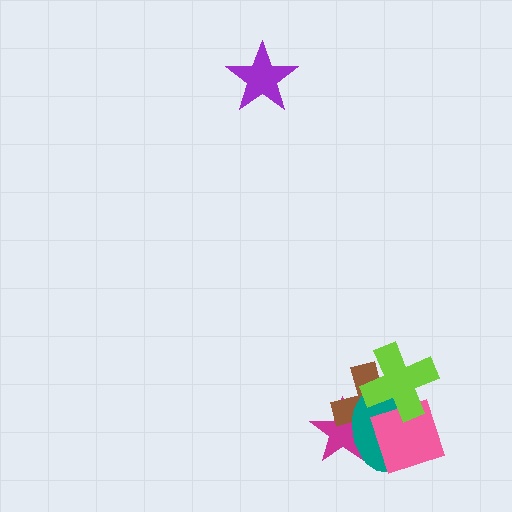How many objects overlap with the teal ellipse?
4 objects overlap with the teal ellipse.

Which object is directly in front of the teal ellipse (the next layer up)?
The pink square is directly in front of the teal ellipse.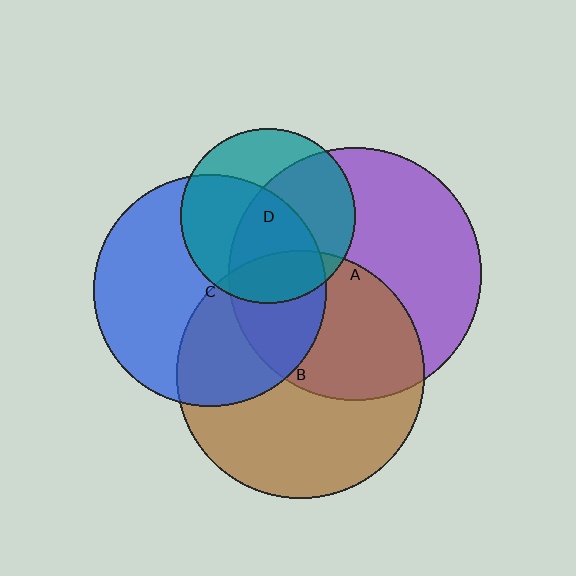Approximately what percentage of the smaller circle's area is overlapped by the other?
Approximately 40%.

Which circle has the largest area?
Circle A (purple).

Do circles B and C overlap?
Yes.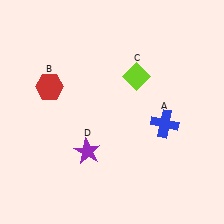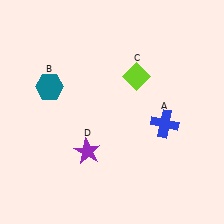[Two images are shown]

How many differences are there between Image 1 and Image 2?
There is 1 difference between the two images.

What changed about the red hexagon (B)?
In Image 1, B is red. In Image 2, it changed to teal.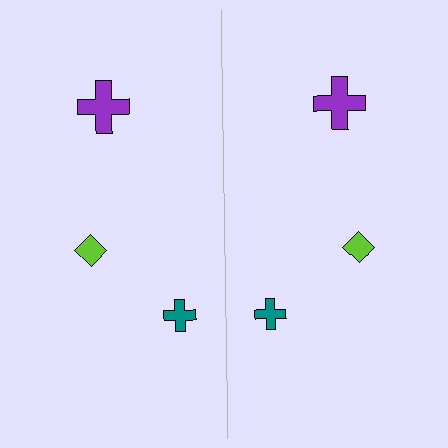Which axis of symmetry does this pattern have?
The pattern has a vertical axis of symmetry running through the center of the image.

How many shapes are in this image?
There are 6 shapes in this image.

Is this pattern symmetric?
Yes, this pattern has bilateral (reflection) symmetry.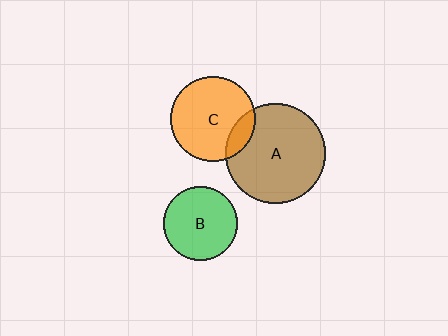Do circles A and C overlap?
Yes.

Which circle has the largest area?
Circle A (brown).